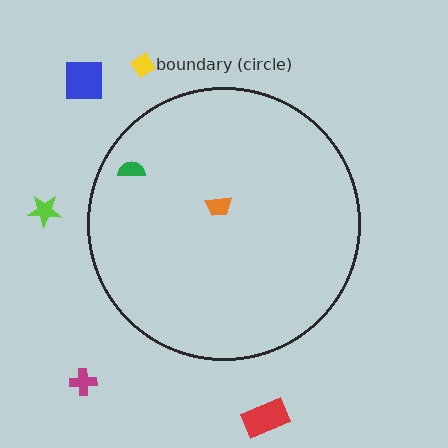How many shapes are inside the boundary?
2 inside, 5 outside.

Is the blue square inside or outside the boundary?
Outside.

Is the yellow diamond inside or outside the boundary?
Outside.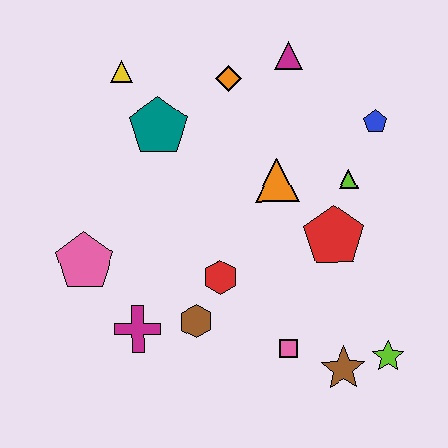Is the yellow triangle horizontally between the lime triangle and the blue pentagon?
No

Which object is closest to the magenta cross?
The brown hexagon is closest to the magenta cross.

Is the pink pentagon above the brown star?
Yes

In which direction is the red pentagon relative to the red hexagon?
The red pentagon is to the right of the red hexagon.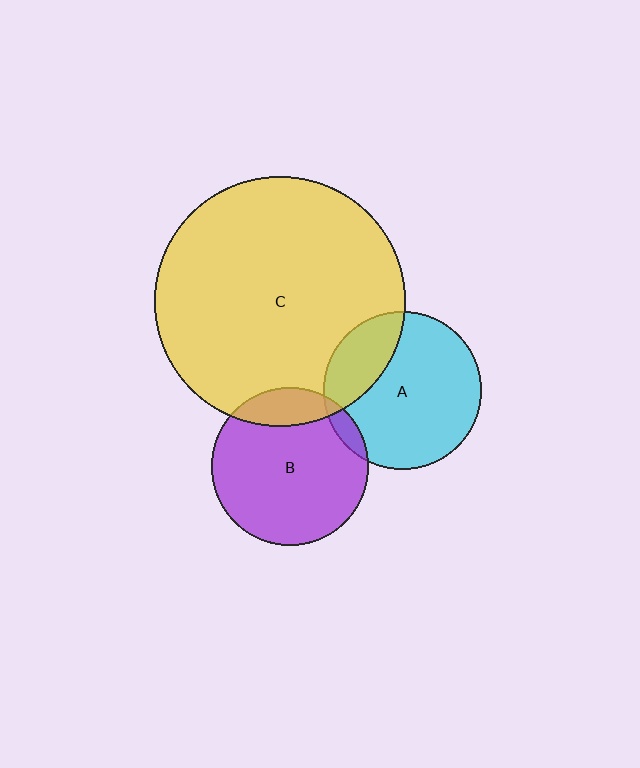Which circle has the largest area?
Circle C (yellow).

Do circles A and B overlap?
Yes.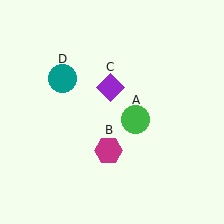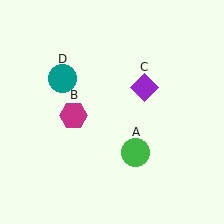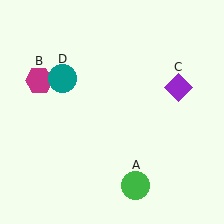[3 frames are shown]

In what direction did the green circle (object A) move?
The green circle (object A) moved down.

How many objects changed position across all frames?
3 objects changed position: green circle (object A), magenta hexagon (object B), purple diamond (object C).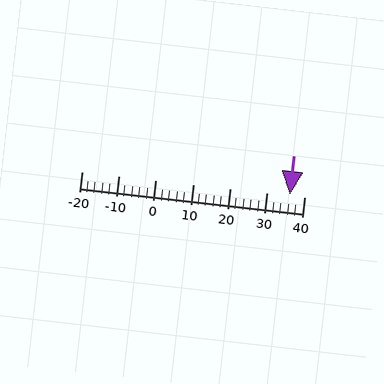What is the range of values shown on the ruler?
The ruler shows values from -20 to 40.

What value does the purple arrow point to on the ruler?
The purple arrow points to approximately 36.